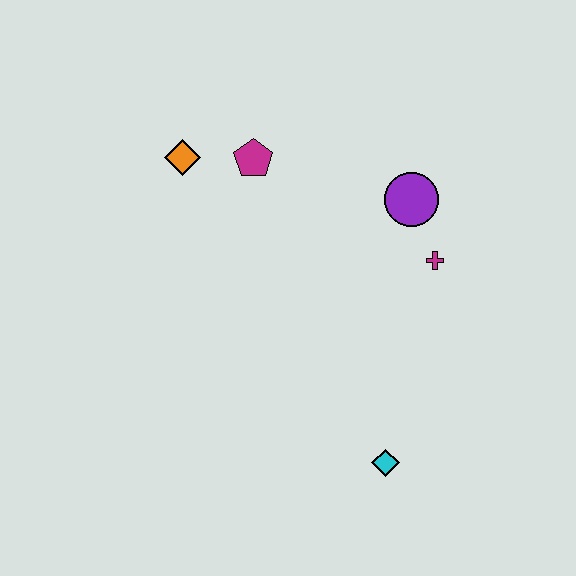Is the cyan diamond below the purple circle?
Yes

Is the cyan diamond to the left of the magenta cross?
Yes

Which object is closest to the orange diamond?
The magenta pentagon is closest to the orange diamond.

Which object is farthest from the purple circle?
The cyan diamond is farthest from the purple circle.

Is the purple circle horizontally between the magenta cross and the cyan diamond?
Yes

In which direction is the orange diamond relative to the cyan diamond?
The orange diamond is above the cyan diamond.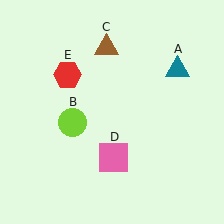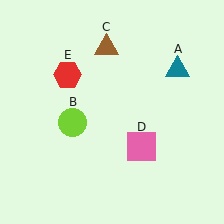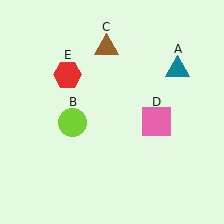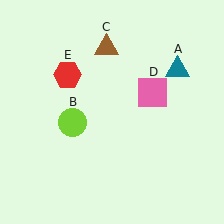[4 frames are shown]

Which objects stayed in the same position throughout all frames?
Teal triangle (object A) and lime circle (object B) and brown triangle (object C) and red hexagon (object E) remained stationary.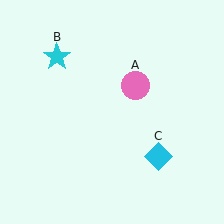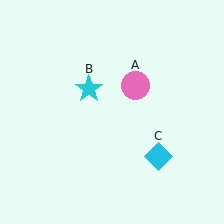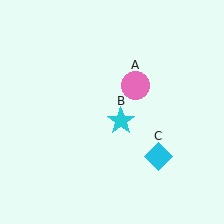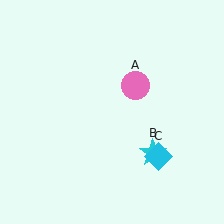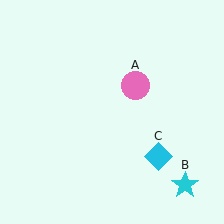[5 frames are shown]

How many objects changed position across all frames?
1 object changed position: cyan star (object B).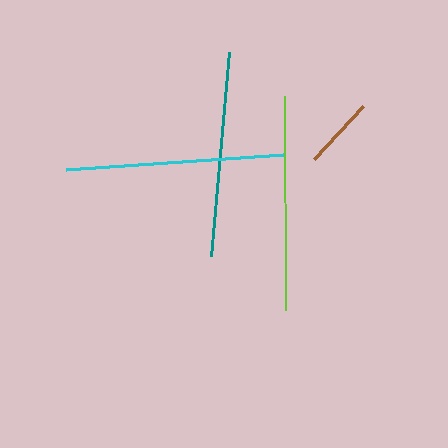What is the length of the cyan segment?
The cyan segment is approximately 218 pixels long.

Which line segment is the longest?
The cyan line is the longest at approximately 218 pixels.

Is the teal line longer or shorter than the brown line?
The teal line is longer than the brown line.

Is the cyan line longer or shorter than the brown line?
The cyan line is longer than the brown line.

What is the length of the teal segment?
The teal segment is approximately 205 pixels long.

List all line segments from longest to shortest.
From longest to shortest: cyan, lime, teal, brown.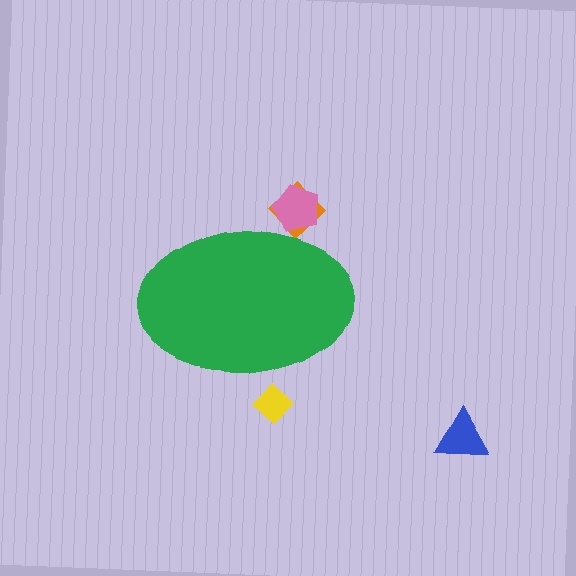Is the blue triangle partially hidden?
No, the blue triangle is fully visible.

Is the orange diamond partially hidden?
Yes, the orange diamond is partially hidden behind the green ellipse.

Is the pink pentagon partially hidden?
Yes, the pink pentagon is partially hidden behind the green ellipse.